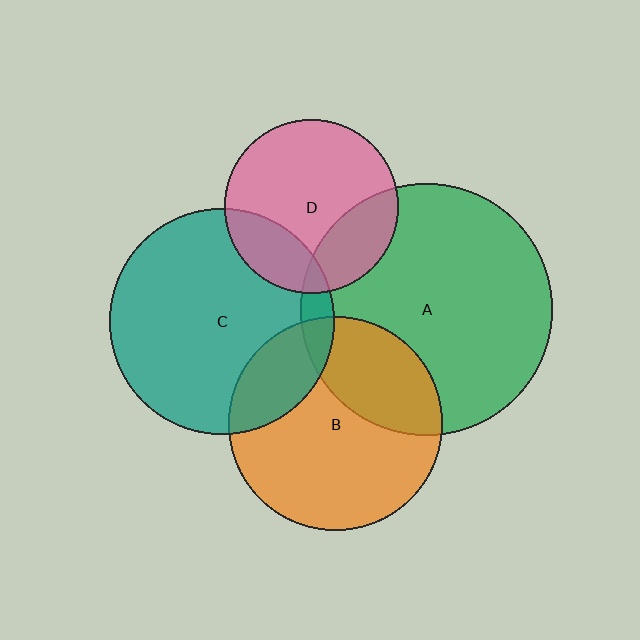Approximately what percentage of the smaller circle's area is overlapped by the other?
Approximately 20%.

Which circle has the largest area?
Circle A (green).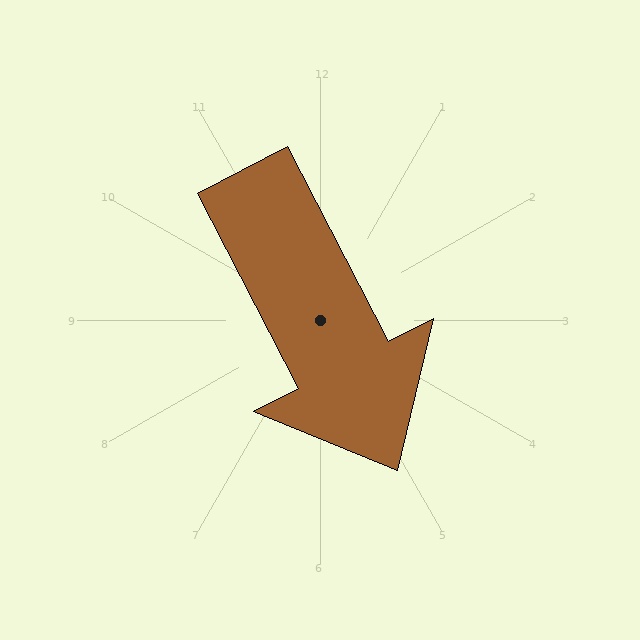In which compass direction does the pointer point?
Southeast.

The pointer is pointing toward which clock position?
Roughly 5 o'clock.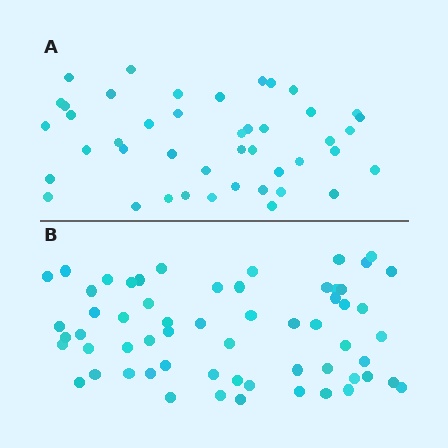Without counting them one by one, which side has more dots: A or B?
Region B (the bottom region) has more dots.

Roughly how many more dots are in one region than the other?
Region B has approximately 15 more dots than region A.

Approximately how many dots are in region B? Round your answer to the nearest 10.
About 60 dots.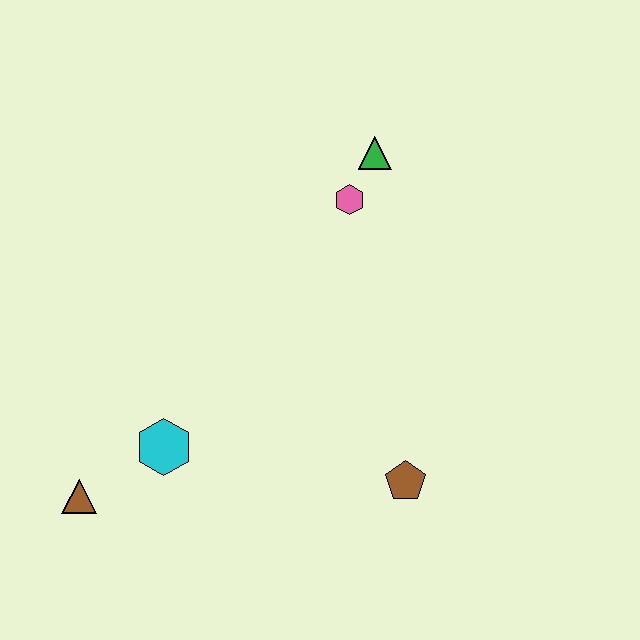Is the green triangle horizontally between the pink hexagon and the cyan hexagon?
No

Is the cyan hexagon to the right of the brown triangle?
Yes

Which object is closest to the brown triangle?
The cyan hexagon is closest to the brown triangle.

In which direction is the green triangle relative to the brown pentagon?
The green triangle is above the brown pentagon.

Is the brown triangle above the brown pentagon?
No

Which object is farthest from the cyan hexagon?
The green triangle is farthest from the cyan hexagon.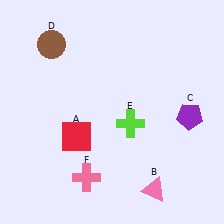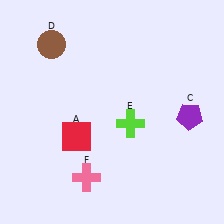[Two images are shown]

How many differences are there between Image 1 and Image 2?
There is 1 difference between the two images.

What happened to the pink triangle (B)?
The pink triangle (B) was removed in Image 2. It was in the bottom-right area of Image 1.